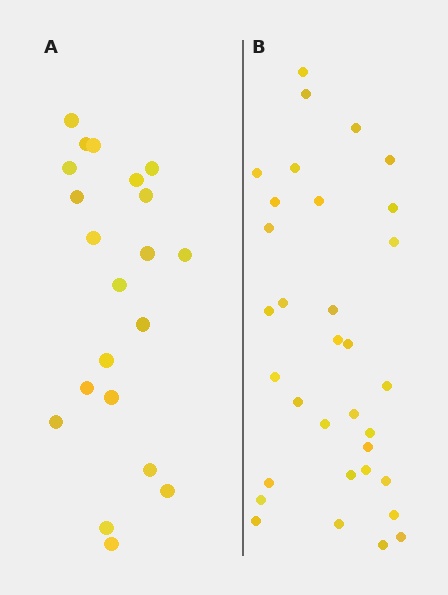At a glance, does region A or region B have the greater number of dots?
Region B (the right region) has more dots.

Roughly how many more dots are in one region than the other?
Region B has roughly 12 or so more dots than region A.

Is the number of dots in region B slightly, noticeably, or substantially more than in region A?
Region B has substantially more. The ratio is roughly 1.6 to 1.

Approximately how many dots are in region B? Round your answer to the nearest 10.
About 30 dots. (The exact count is 33, which rounds to 30.)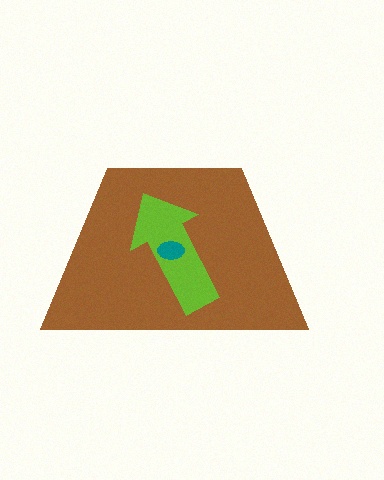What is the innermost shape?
The teal ellipse.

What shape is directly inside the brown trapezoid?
The lime arrow.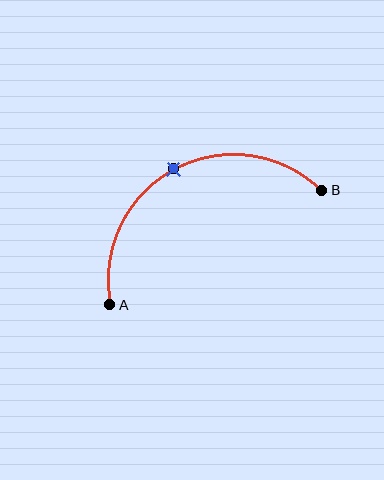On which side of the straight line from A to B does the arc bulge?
The arc bulges above the straight line connecting A and B.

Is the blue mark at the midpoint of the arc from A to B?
Yes. The blue mark lies on the arc at equal arc-length from both A and B — it is the arc midpoint.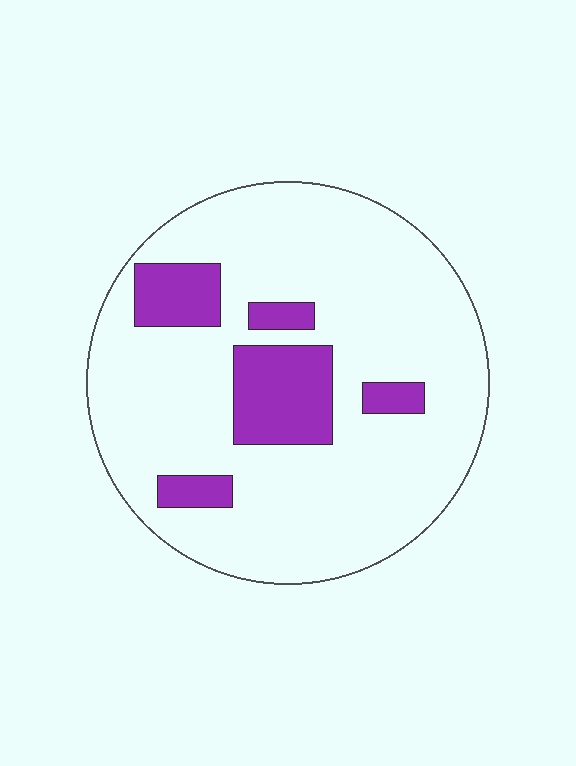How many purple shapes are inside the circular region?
5.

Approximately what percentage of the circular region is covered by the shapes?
Approximately 15%.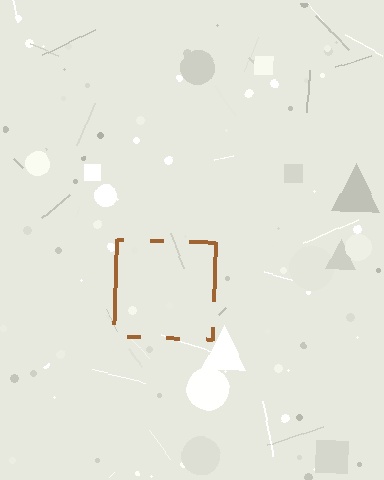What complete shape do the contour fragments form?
The contour fragments form a square.